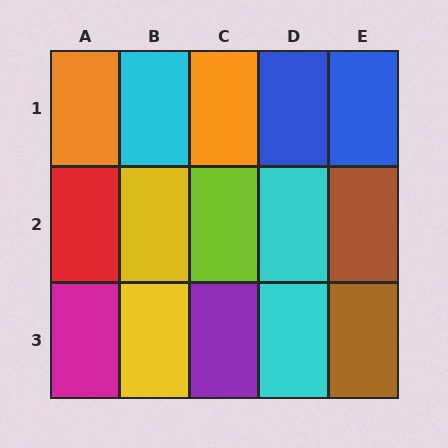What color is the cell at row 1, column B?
Cyan.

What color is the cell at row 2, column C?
Lime.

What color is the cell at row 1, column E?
Blue.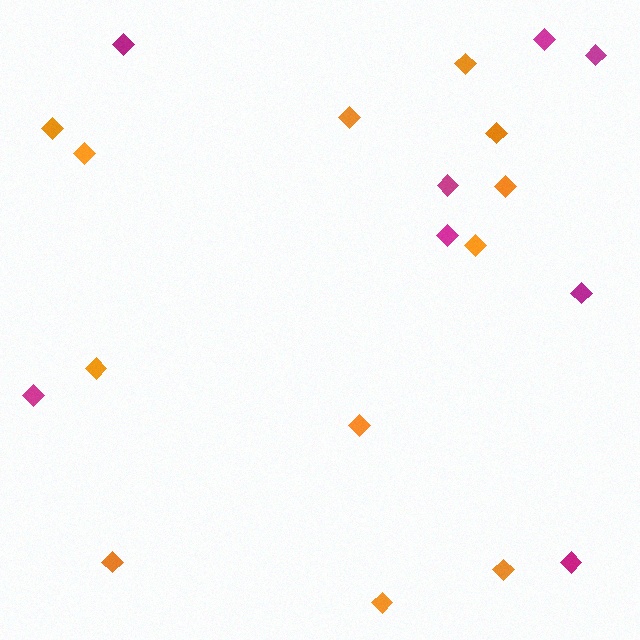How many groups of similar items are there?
There are 2 groups: one group of orange diamonds (12) and one group of magenta diamonds (8).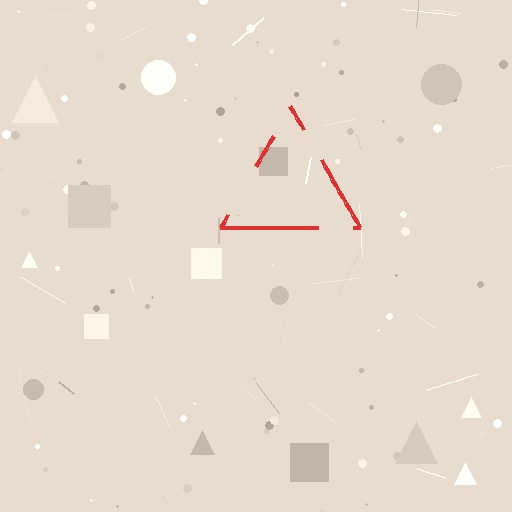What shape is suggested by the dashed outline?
The dashed outline suggests a triangle.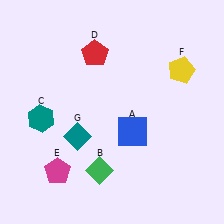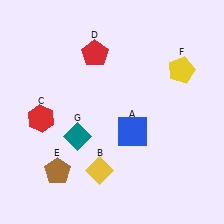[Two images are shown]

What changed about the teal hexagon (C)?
In Image 1, C is teal. In Image 2, it changed to red.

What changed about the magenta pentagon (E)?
In Image 1, E is magenta. In Image 2, it changed to brown.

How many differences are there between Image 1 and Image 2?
There are 3 differences between the two images.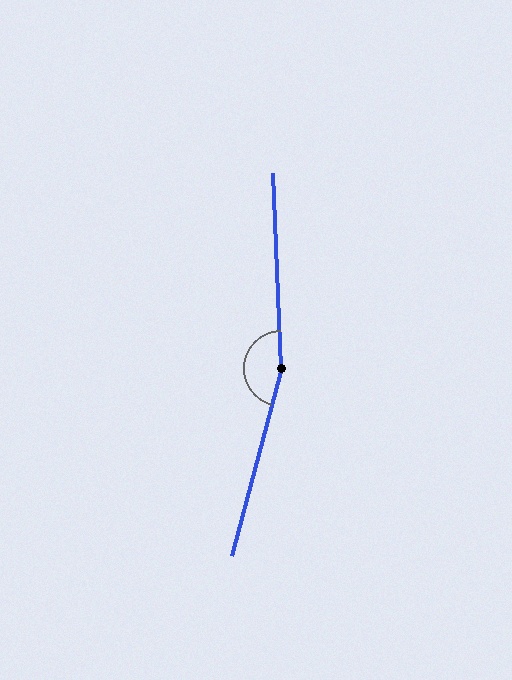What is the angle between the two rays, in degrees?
Approximately 162 degrees.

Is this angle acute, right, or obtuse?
It is obtuse.